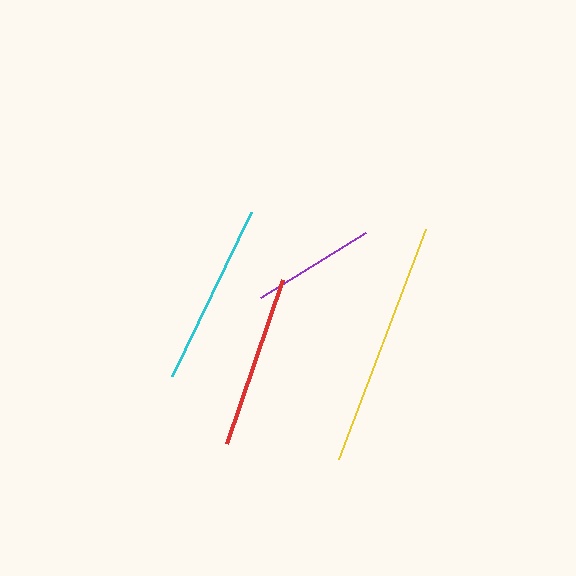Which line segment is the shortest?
The purple line is the shortest at approximately 123 pixels.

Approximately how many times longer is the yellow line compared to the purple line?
The yellow line is approximately 2.0 times the length of the purple line.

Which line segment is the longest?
The yellow line is the longest at approximately 247 pixels.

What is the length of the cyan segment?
The cyan segment is approximately 182 pixels long.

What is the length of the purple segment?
The purple segment is approximately 123 pixels long.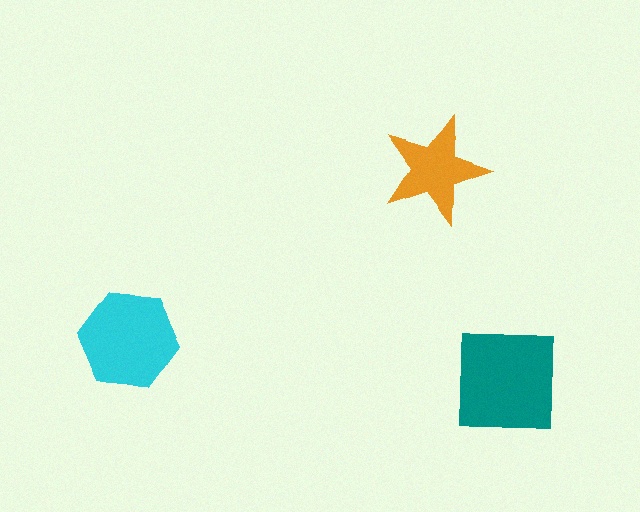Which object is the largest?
The teal square.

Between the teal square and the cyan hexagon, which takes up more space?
The teal square.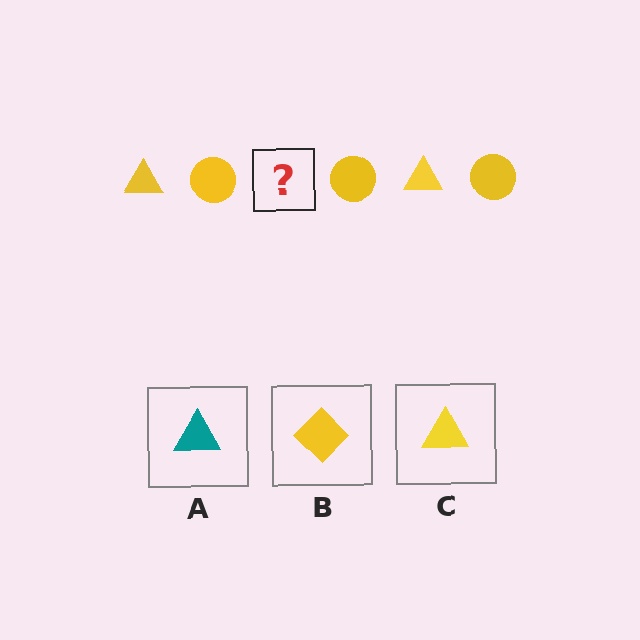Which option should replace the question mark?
Option C.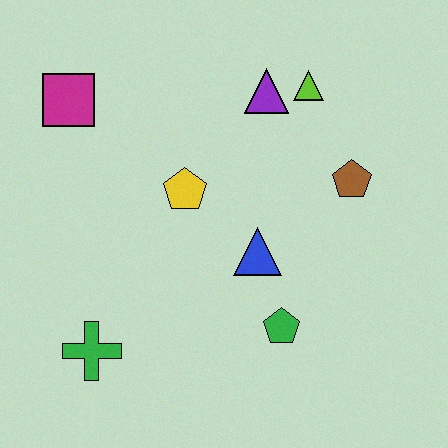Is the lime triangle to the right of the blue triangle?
Yes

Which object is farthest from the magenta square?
The green pentagon is farthest from the magenta square.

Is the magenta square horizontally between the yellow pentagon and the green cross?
No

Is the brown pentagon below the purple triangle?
Yes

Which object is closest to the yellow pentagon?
The blue triangle is closest to the yellow pentagon.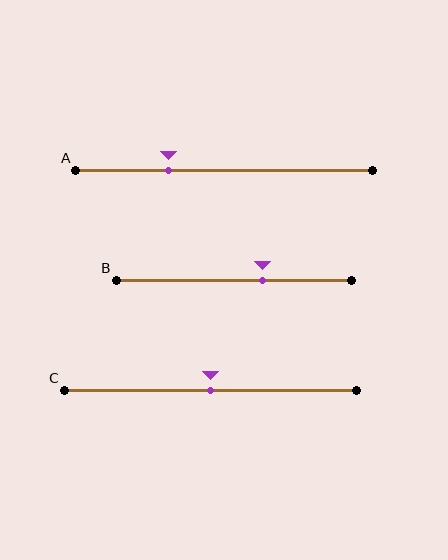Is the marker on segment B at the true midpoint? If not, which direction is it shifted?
No, the marker on segment B is shifted to the right by about 12% of the segment length.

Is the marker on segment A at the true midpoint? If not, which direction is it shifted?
No, the marker on segment A is shifted to the left by about 19% of the segment length.